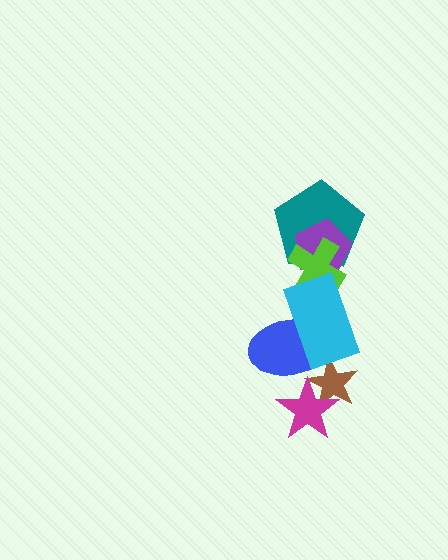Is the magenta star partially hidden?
No, no other shape covers it.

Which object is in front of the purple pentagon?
The lime cross is in front of the purple pentagon.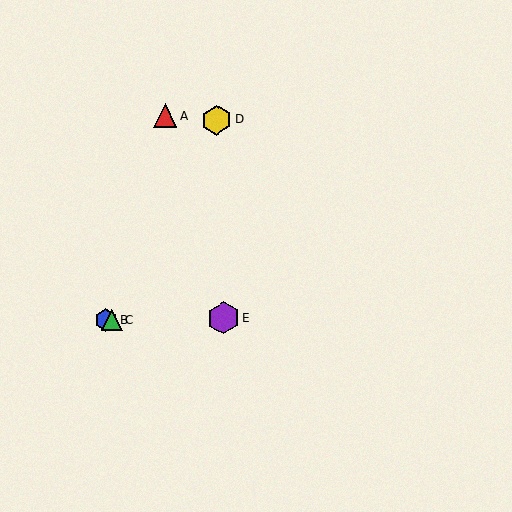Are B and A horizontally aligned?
No, B is at y≈320 and A is at y≈116.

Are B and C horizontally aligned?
Yes, both are at y≈320.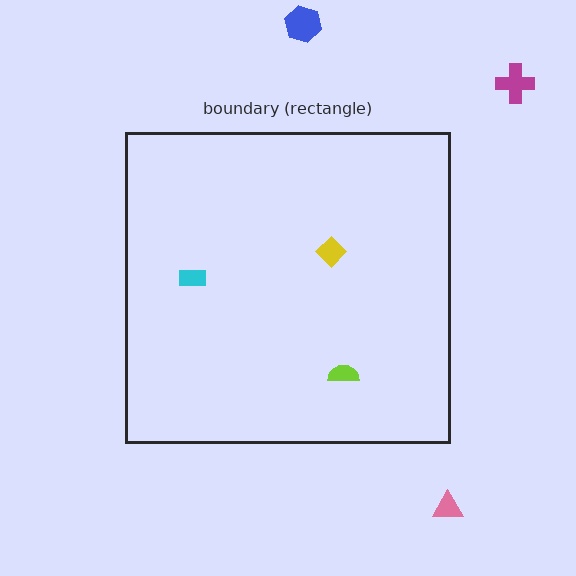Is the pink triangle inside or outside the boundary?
Outside.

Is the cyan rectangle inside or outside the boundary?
Inside.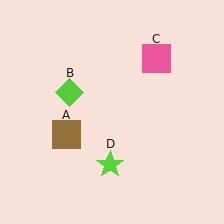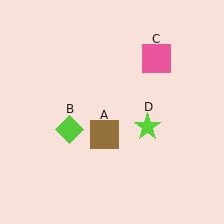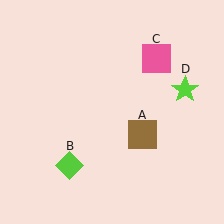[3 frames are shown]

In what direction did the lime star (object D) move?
The lime star (object D) moved up and to the right.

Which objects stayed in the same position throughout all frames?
Pink square (object C) remained stationary.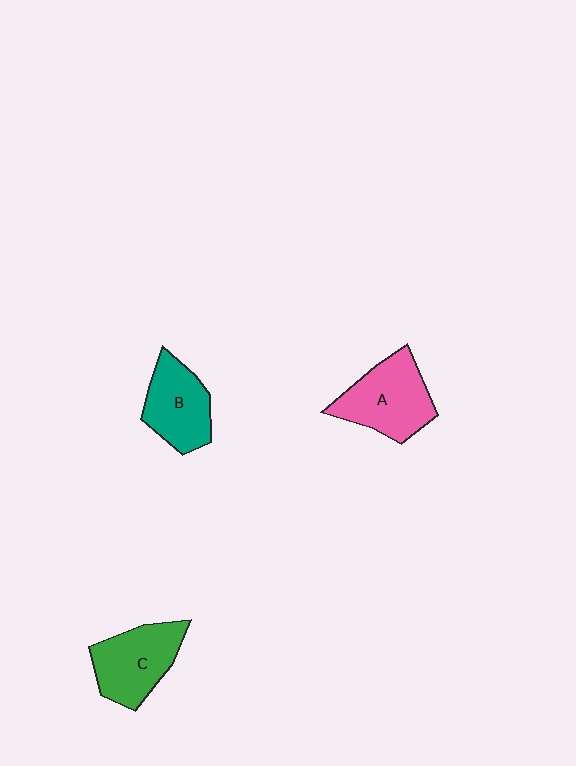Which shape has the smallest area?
Shape B (teal).